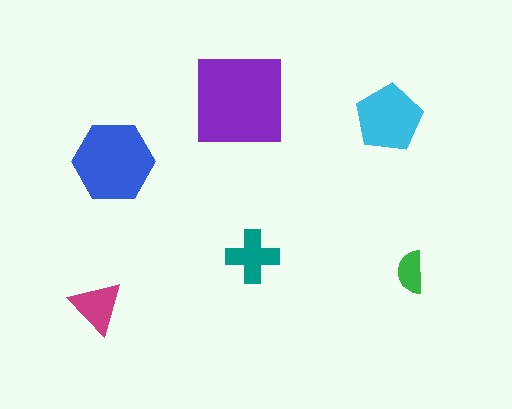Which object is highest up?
The purple square is topmost.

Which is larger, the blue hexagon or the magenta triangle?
The blue hexagon.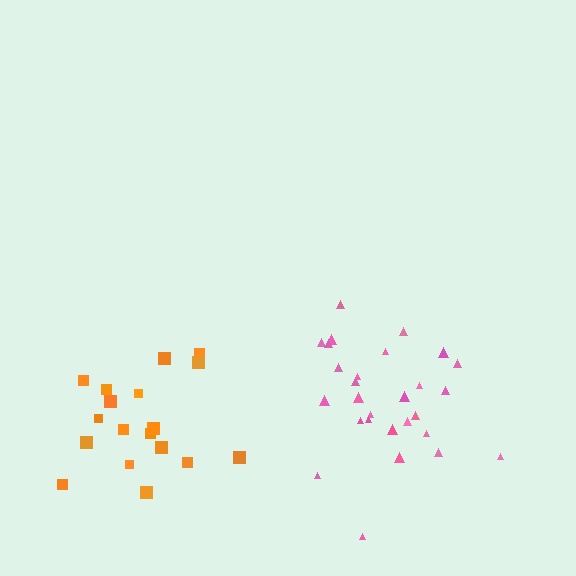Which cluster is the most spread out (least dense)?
Orange.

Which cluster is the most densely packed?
Pink.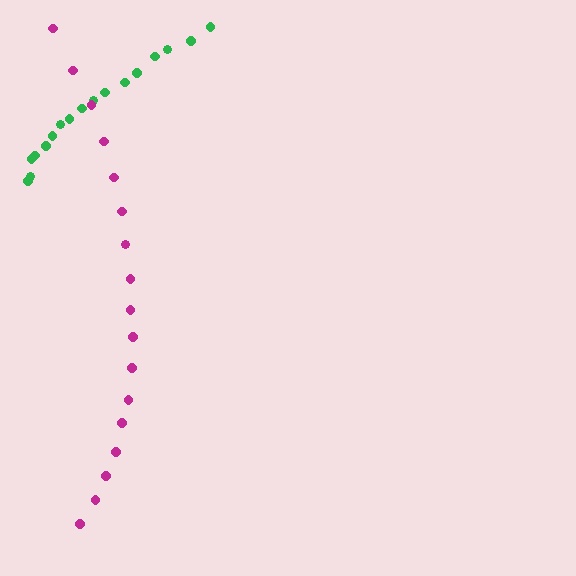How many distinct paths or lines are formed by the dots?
There are 2 distinct paths.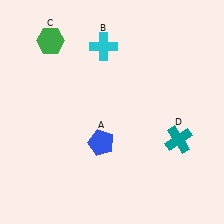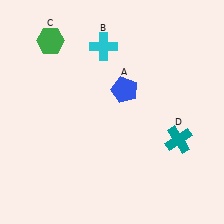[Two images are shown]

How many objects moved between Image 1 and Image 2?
1 object moved between the two images.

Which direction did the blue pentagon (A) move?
The blue pentagon (A) moved up.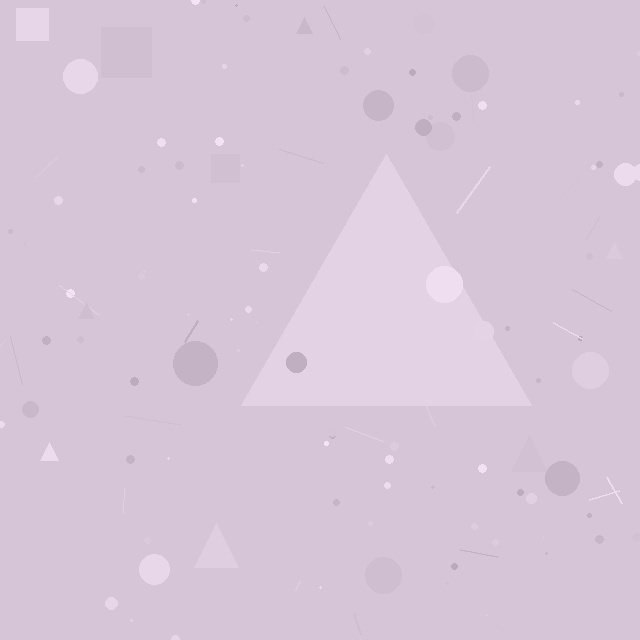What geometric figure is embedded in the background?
A triangle is embedded in the background.